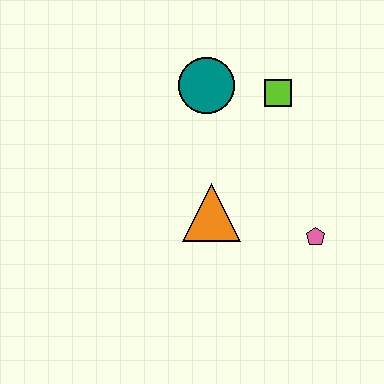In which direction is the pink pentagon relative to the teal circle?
The pink pentagon is below the teal circle.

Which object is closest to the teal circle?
The lime square is closest to the teal circle.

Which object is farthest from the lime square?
The pink pentagon is farthest from the lime square.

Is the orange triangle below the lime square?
Yes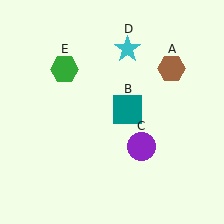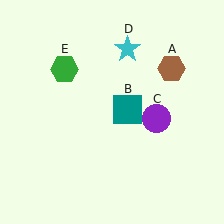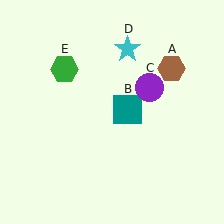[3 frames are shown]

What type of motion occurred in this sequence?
The purple circle (object C) rotated counterclockwise around the center of the scene.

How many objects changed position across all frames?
1 object changed position: purple circle (object C).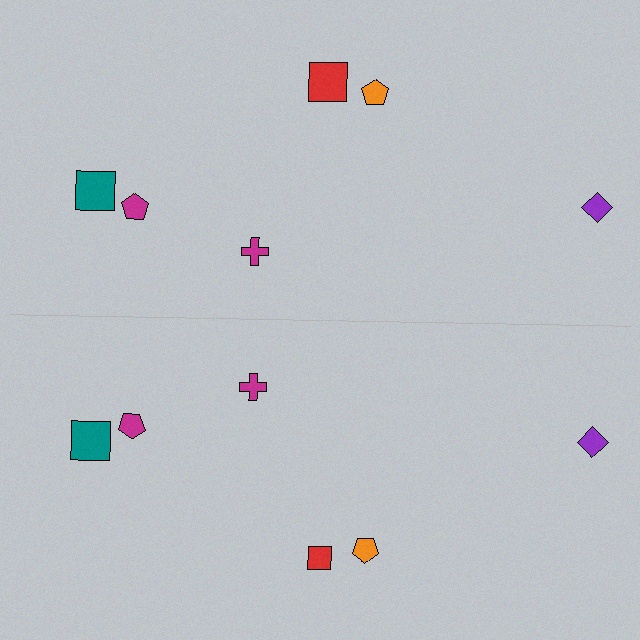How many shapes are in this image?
There are 12 shapes in this image.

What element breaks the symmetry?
The red square on the bottom side has a different size than its mirror counterpart.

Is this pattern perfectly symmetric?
No, the pattern is not perfectly symmetric. The red square on the bottom side has a different size than its mirror counterpart.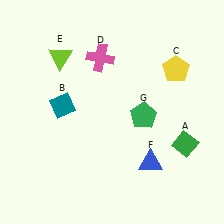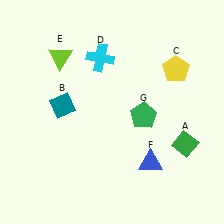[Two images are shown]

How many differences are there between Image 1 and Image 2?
There is 1 difference between the two images.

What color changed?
The cross (D) changed from pink in Image 1 to cyan in Image 2.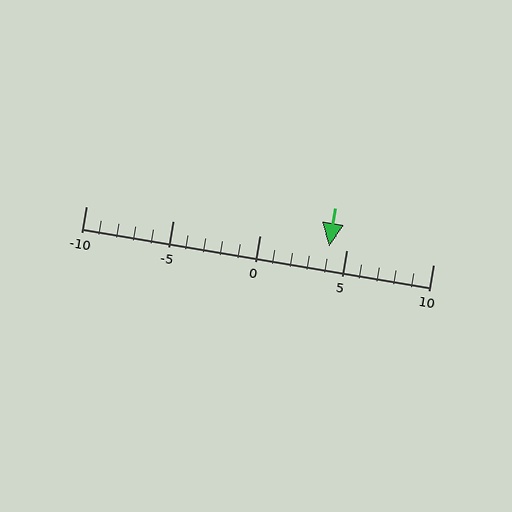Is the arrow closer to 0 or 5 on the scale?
The arrow is closer to 5.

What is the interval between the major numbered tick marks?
The major tick marks are spaced 5 units apart.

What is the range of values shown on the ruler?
The ruler shows values from -10 to 10.